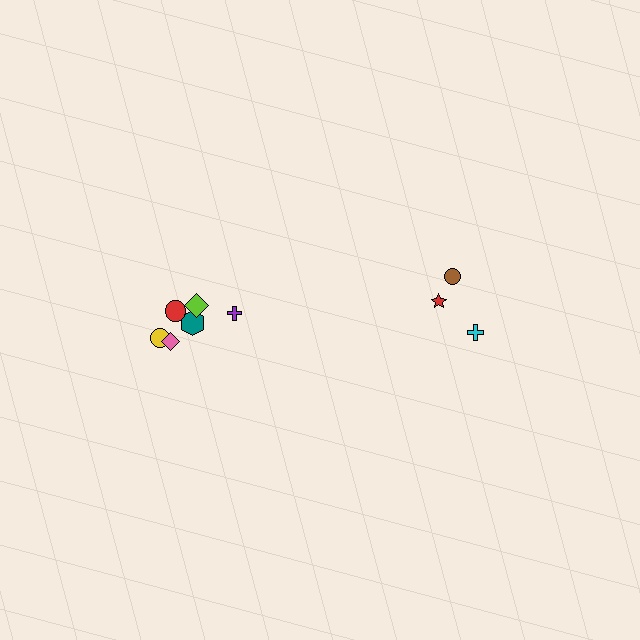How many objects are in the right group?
There are 3 objects.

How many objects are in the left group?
There are 6 objects.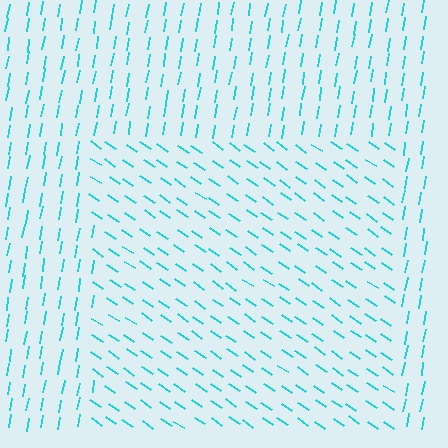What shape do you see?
I see a rectangle.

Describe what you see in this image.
The image is filled with small cyan line segments. A rectangle region in the image has lines oriented differently from the surrounding lines, creating a visible texture boundary.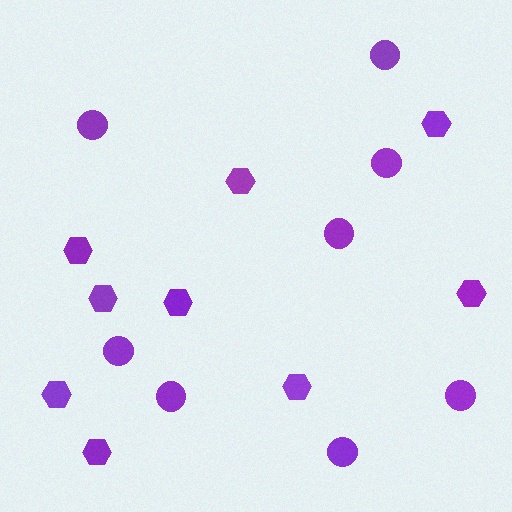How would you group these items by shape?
There are 2 groups: one group of circles (8) and one group of hexagons (9).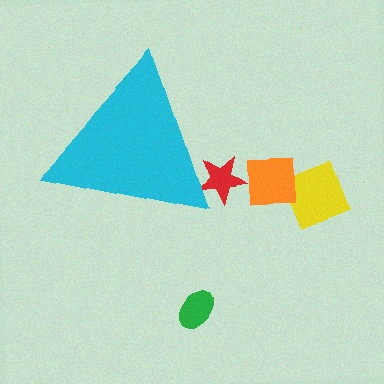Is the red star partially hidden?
Yes, the red star is partially hidden behind the cyan triangle.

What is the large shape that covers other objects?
A cyan triangle.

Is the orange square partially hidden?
No, the orange square is fully visible.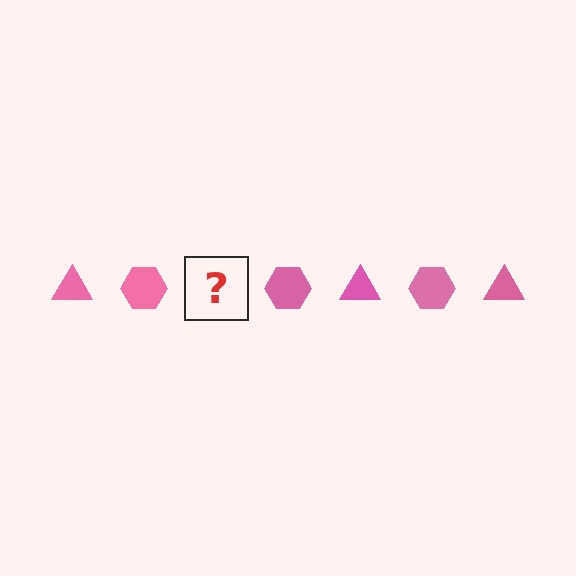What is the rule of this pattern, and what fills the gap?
The rule is that the pattern cycles through triangle, hexagon shapes in pink. The gap should be filled with a pink triangle.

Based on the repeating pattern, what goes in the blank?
The blank should be a pink triangle.